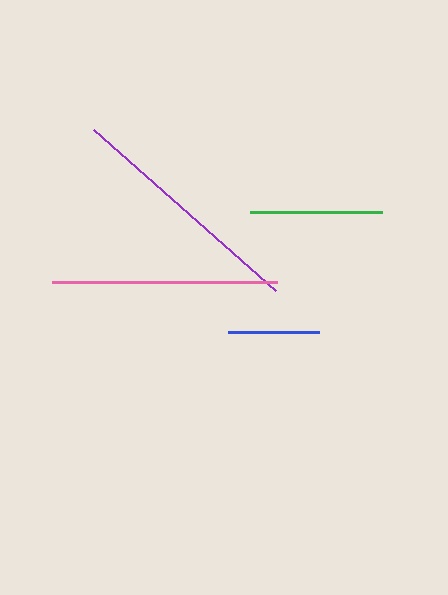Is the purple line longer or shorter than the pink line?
The purple line is longer than the pink line.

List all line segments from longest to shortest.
From longest to shortest: purple, pink, green, blue.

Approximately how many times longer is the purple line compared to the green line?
The purple line is approximately 1.8 times the length of the green line.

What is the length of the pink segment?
The pink segment is approximately 226 pixels long.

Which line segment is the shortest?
The blue line is the shortest at approximately 91 pixels.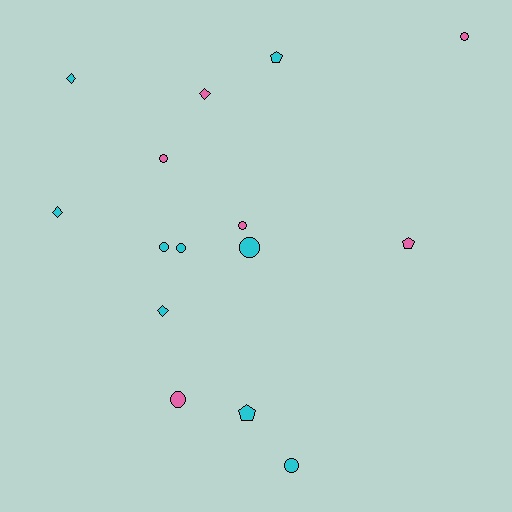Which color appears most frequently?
Cyan, with 9 objects.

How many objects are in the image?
There are 15 objects.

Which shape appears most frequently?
Circle, with 8 objects.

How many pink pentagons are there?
There is 1 pink pentagon.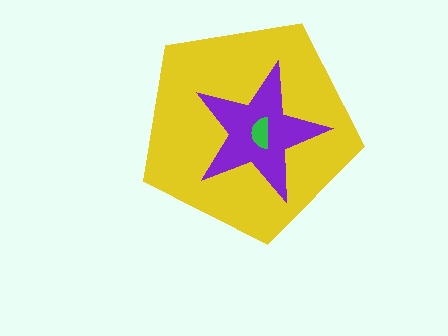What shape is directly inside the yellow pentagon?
The purple star.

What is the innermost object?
The green semicircle.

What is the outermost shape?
The yellow pentagon.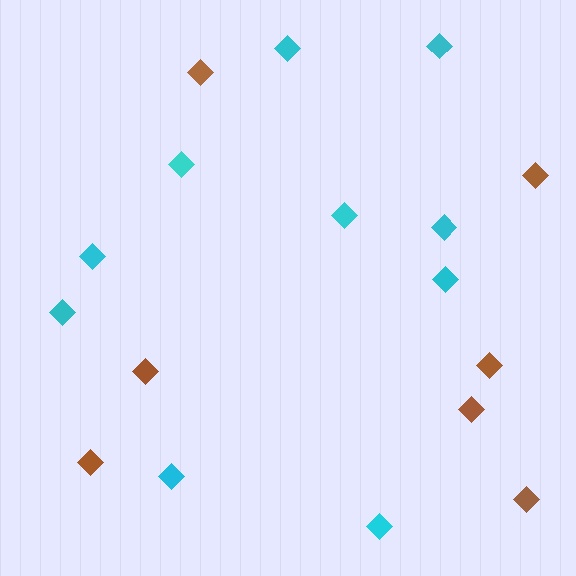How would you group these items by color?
There are 2 groups: one group of brown diamonds (7) and one group of cyan diamonds (10).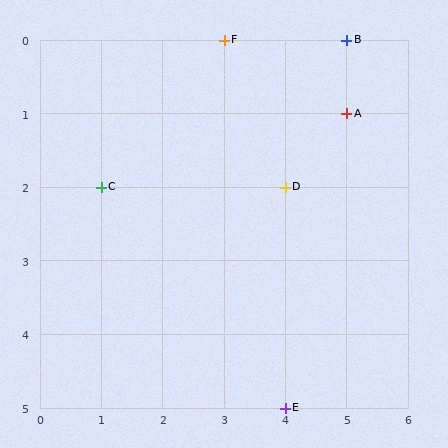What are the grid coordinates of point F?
Point F is at grid coordinates (3, 0).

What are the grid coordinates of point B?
Point B is at grid coordinates (5, 0).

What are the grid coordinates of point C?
Point C is at grid coordinates (1, 2).